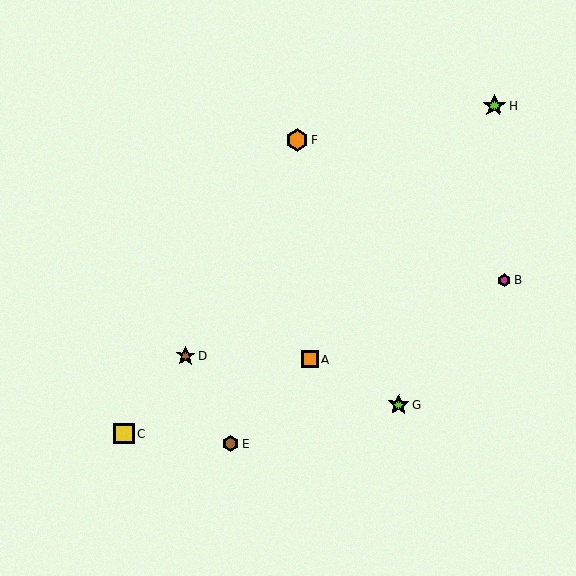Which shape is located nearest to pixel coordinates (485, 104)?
The lime star (labeled H) at (494, 105) is nearest to that location.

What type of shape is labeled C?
Shape C is a yellow square.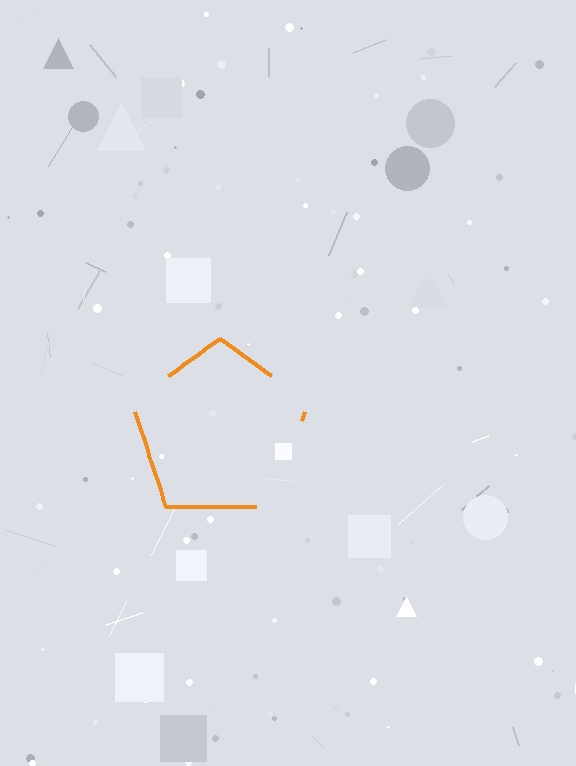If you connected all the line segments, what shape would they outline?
They would outline a pentagon.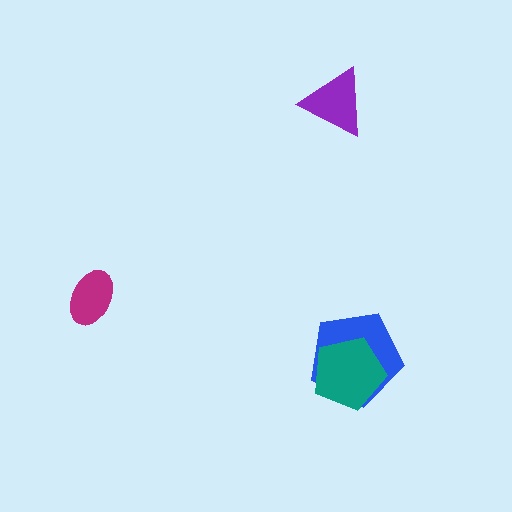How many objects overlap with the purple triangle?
0 objects overlap with the purple triangle.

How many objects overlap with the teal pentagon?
1 object overlaps with the teal pentagon.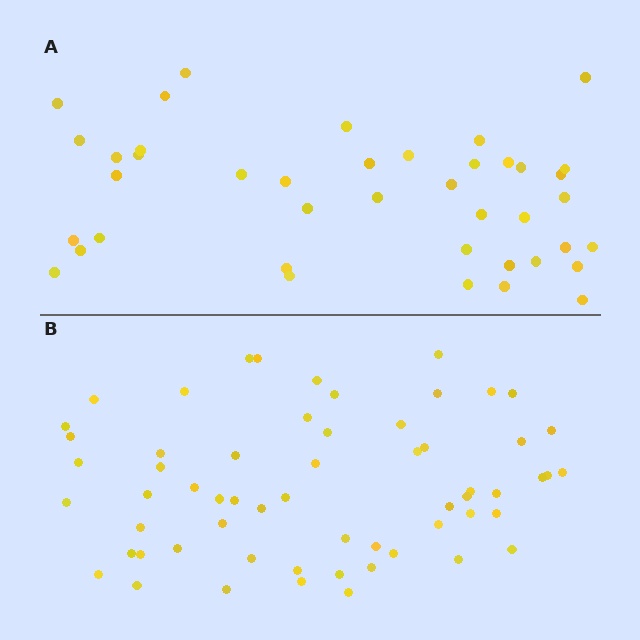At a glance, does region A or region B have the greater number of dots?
Region B (the bottom region) has more dots.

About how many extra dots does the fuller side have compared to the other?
Region B has approximately 20 more dots than region A.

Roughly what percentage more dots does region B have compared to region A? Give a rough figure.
About 45% more.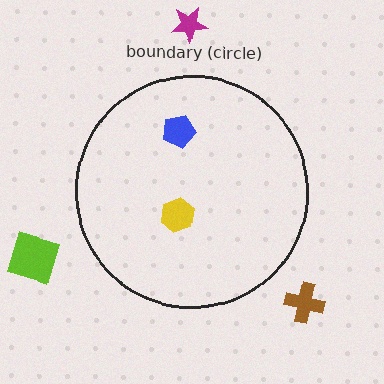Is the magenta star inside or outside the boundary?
Outside.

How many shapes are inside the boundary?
2 inside, 3 outside.